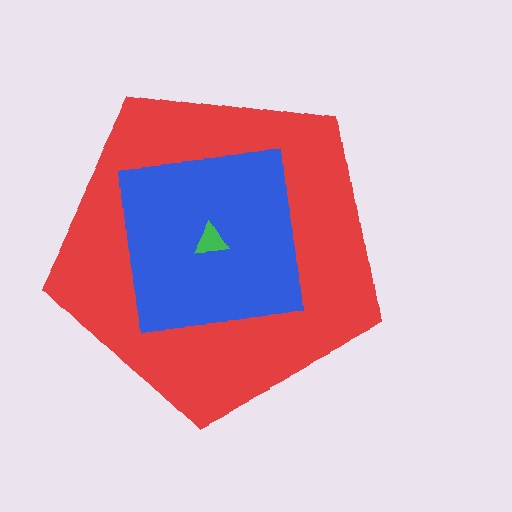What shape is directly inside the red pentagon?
The blue square.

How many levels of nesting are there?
3.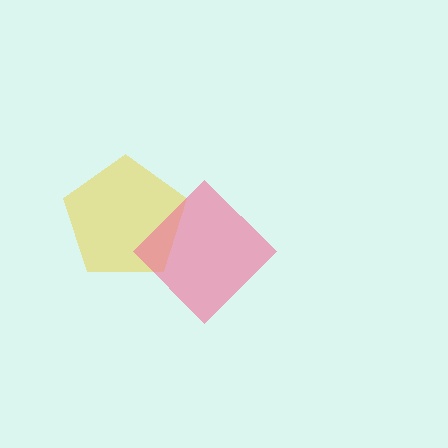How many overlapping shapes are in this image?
There are 2 overlapping shapes in the image.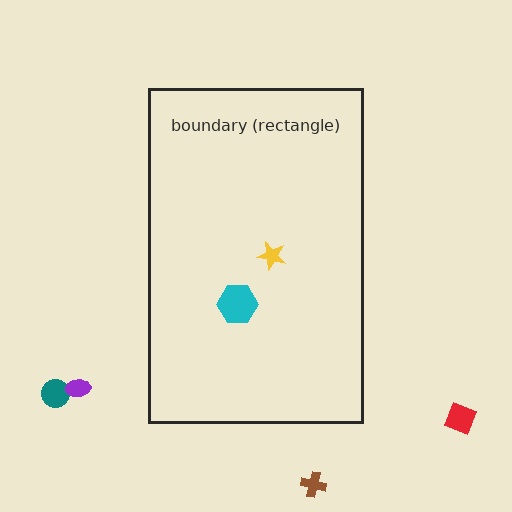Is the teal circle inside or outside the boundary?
Outside.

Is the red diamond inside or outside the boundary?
Outside.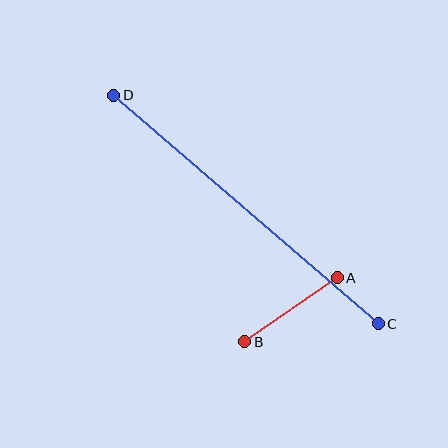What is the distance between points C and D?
The distance is approximately 350 pixels.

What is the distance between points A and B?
The distance is approximately 112 pixels.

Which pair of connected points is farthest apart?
Points C and D are farthest apart.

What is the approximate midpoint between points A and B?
The midpoint is at approximately (291, 310) pixels.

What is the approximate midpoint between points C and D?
The midpoint is at approximately (246, 210) pixels.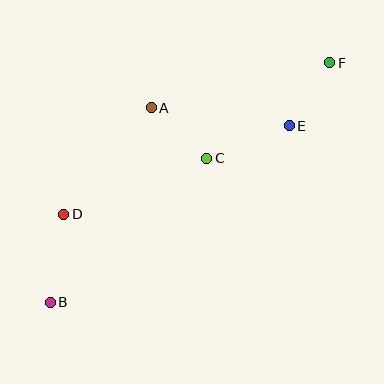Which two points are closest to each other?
Points E and F are closest to each other.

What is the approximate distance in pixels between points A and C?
The distance between A and C is approximately 75 pixels.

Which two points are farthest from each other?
Points B and F are farthest from each other.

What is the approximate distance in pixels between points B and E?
The distance between B and E is approximately 297 pixels.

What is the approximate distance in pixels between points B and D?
The distance between B and D is approximately 89 pixels.